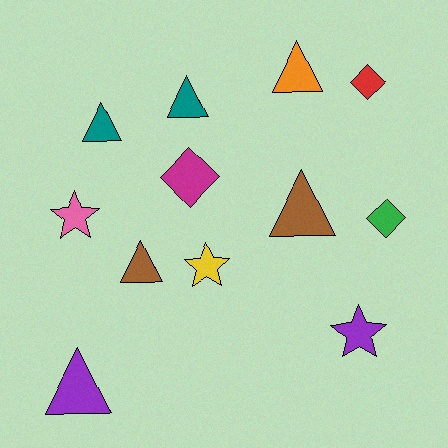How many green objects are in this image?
There is 1 green object.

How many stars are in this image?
There are 3 stars.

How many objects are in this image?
There are 12 objects.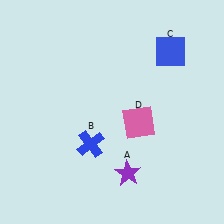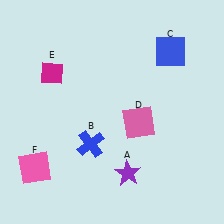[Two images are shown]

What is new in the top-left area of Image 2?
A magenta diamond (E) was added in the top-left area of Image 2.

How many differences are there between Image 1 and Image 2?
There are 2 differences between the two images.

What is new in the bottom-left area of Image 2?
A pink square (F) was added in the bottom-left area of Image 2.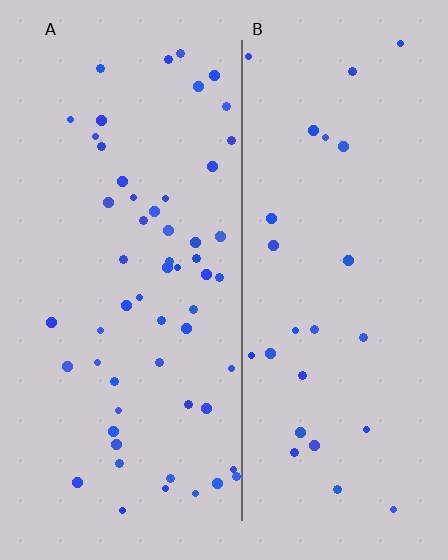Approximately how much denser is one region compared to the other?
Approximately 2.1× — region A over region B.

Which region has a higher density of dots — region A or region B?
A (the left).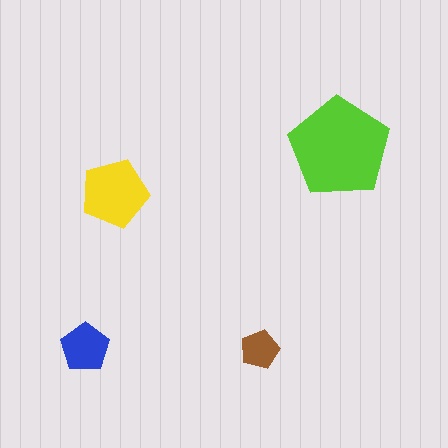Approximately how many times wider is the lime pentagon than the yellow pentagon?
About 1.5 times wider.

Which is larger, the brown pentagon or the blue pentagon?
The blue one.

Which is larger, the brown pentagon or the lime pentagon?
The lime one.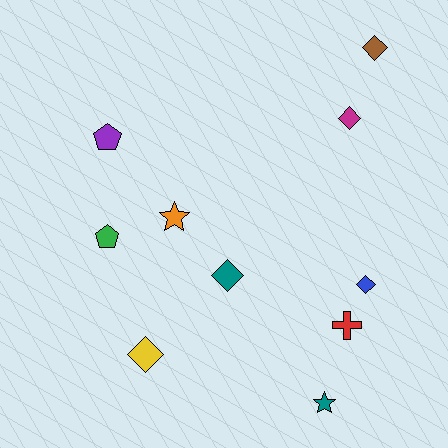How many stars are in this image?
There are 2 stars.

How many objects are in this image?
There are 10 objects.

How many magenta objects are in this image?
There is 1 magenta object.